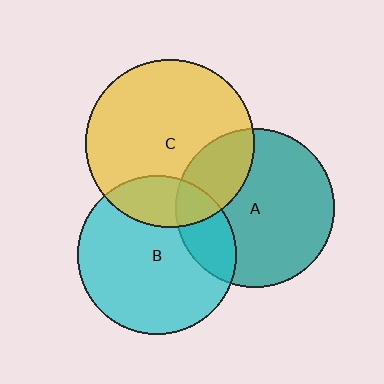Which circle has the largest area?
Circle C (yellow).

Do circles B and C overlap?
Yes.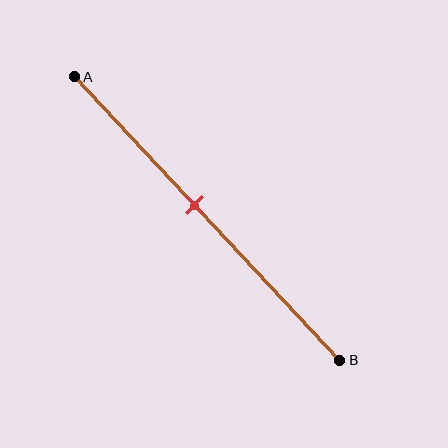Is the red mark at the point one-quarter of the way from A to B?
No, the mark is at about 45% from A, not at the 25% one-quarter point.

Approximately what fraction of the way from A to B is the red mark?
The red mark is approximately 45% of the way from A to B.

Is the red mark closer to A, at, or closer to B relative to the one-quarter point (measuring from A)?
The red mark is closer to point B than the one-quarter point of segment AB.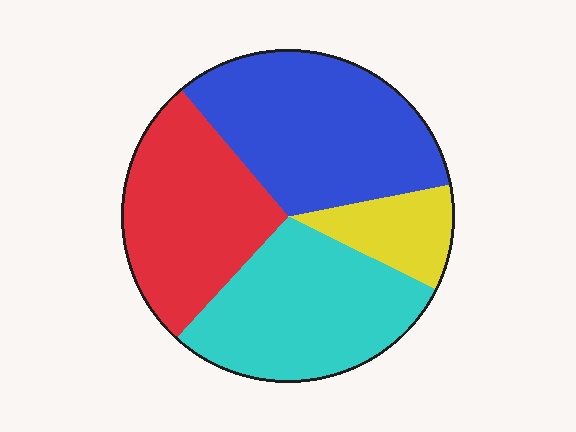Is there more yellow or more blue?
Blue.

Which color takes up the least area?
Yellow, at roughly 10%.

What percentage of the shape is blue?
Blue covers around 35% of the shape.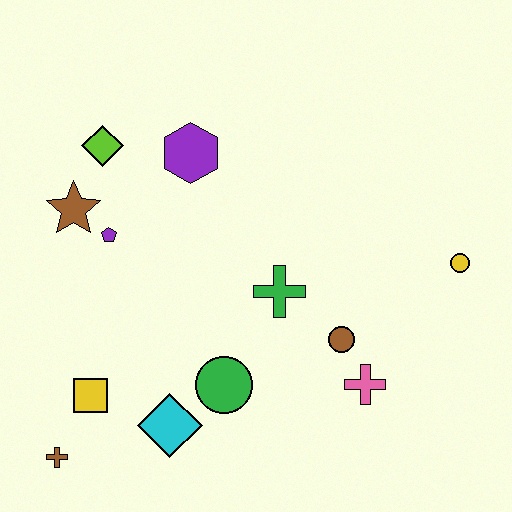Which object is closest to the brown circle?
The pink cross is closest to the brown circle.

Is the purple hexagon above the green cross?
Yes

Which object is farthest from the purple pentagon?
The yellow circle is farthest from the purple pentagon.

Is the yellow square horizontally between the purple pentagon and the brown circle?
No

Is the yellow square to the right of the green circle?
No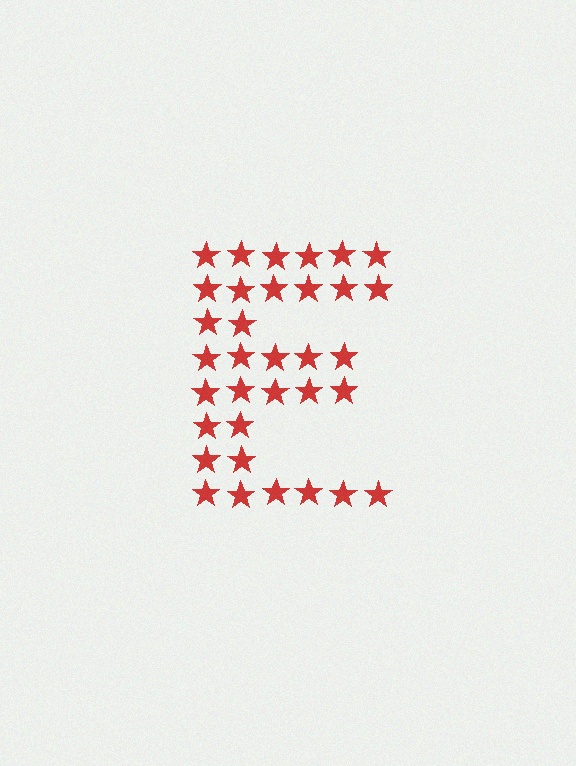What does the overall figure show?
The overall figure shows the letter E.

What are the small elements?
The small elements are stars.